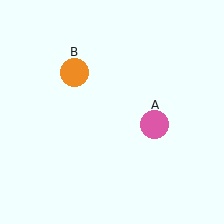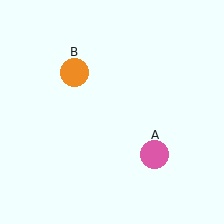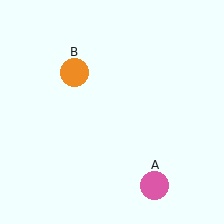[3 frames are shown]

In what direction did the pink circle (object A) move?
The pink circle (object A) moved down.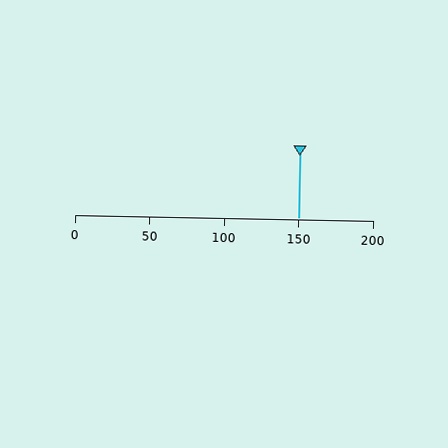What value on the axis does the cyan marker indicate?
The marker indicates approximately 150.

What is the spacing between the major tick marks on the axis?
The major ticks are spaced 50 apart.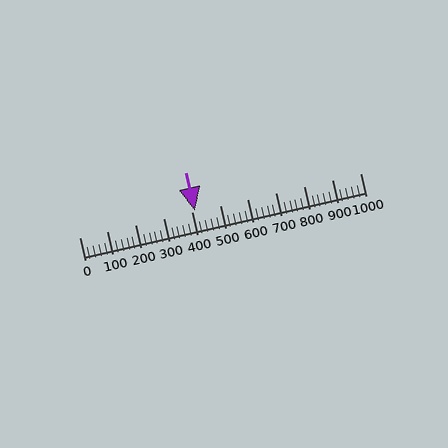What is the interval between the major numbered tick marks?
The major tick marks are spaced 100 units apart.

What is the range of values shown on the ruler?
The ruler shows values from 0 to 1000.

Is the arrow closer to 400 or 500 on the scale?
The arrow is closer to 400.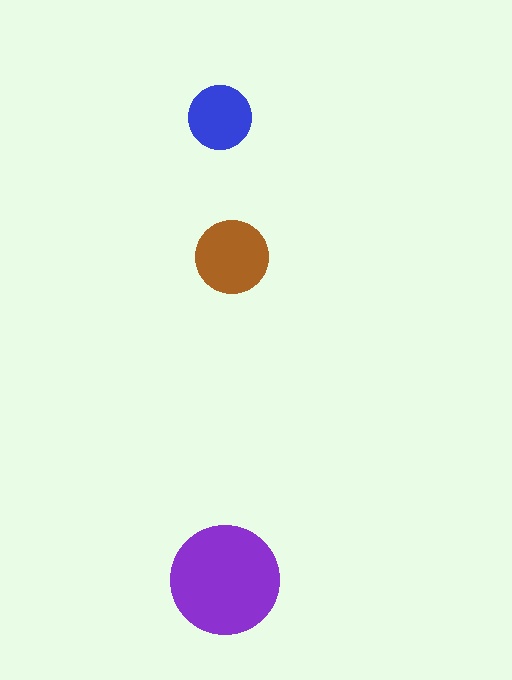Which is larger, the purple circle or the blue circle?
The purple one.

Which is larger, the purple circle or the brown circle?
The purple one.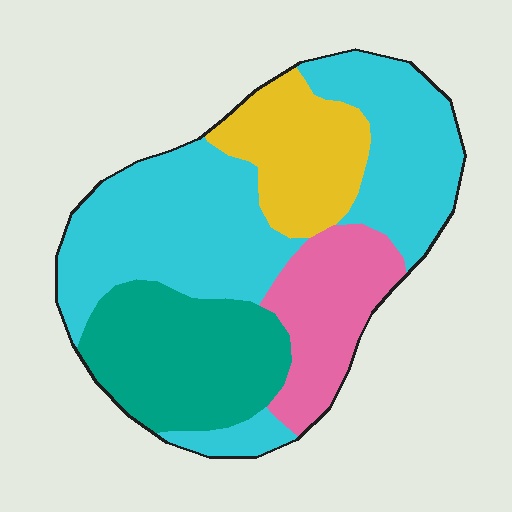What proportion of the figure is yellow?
Yellow takes up less than a sixth of the figure.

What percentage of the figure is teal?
Teal takes up about one fifth (1/5) of the figure.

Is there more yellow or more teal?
Teal.